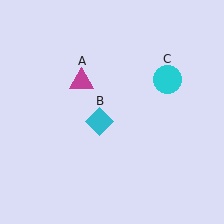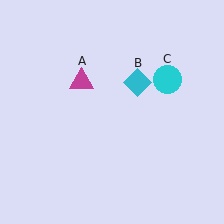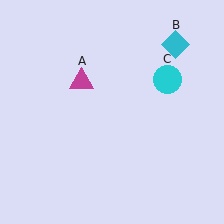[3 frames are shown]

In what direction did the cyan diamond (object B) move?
The cyan diamond (object B) moved up and to the right.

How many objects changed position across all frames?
1 object changed position: cyan diamond (object B).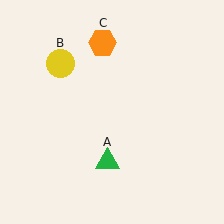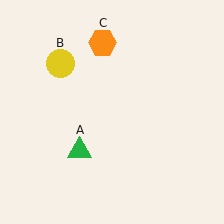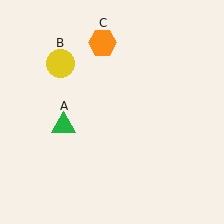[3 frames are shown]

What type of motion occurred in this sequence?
The green triangle (object A) rotated clockwise around the center of the scene.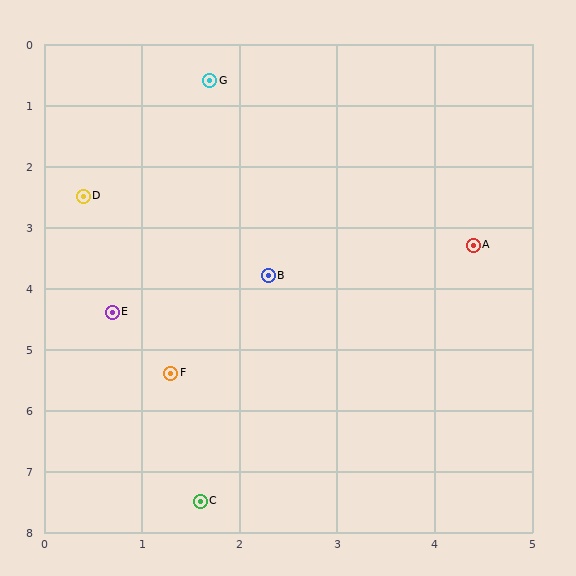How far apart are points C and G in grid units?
Points C and G are about 6.9 grid units apart.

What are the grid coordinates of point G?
Point G is at approximately (1.7, 0.6).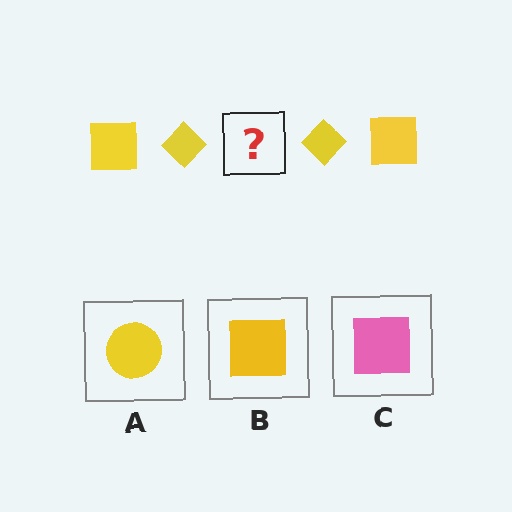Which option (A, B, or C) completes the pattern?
B.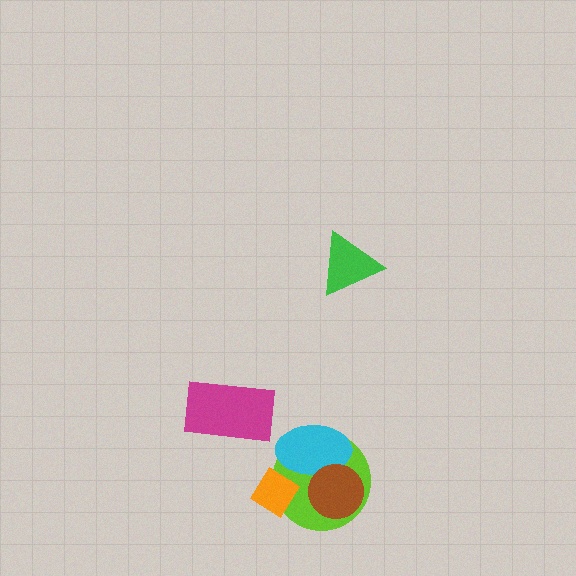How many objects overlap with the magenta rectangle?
0 objects overlap with the magenta rectangle.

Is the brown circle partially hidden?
No, no other shape covers it.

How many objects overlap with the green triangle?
0 objects overlap with the green triangle.